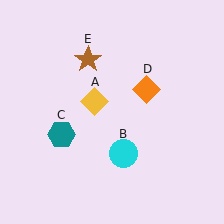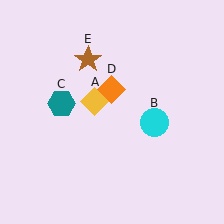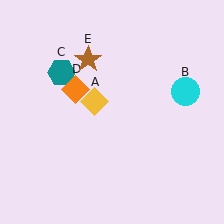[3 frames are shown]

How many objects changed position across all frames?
3 objects changed position: cyan circle (object B), teal hexagon (object C), orange diamond (object D).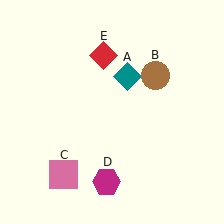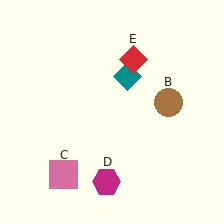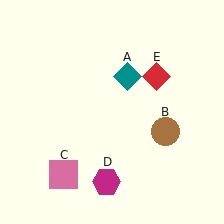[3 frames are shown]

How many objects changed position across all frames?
2 objects changed position: brown circle (object B), red diamond (object E).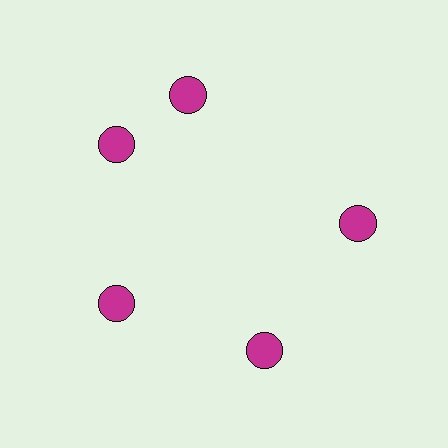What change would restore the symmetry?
The symmetry would be restored by rotating it back into even spacing with its neighbors so that all 5 circles sit at equal angles and equal distance from the center.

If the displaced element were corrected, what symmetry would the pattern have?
It would have 5-fold rotational symmetry — the pattern would map onto itself every 72 degrees.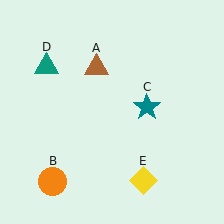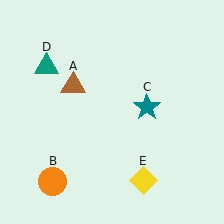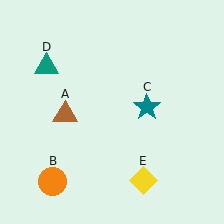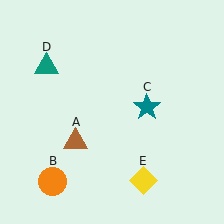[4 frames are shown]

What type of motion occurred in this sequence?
The brown triangle (object A) rotated counterclockwise around the center of the scene.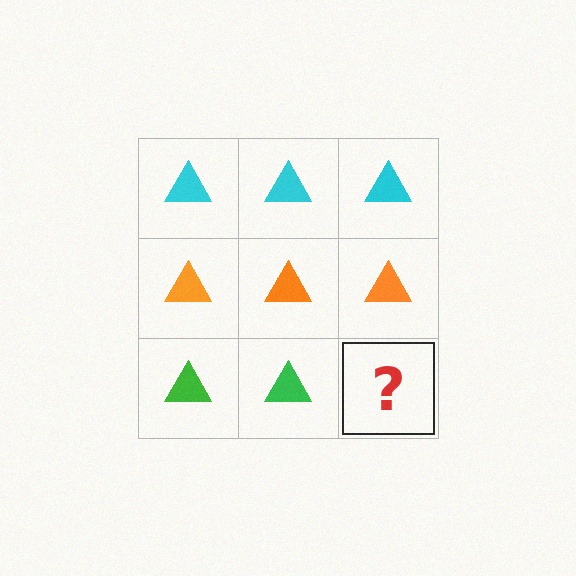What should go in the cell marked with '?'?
The missing cell should contain a green triangle.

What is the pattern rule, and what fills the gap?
The rule is that each row has a consistent color. The gap should be filled with a green triangle.